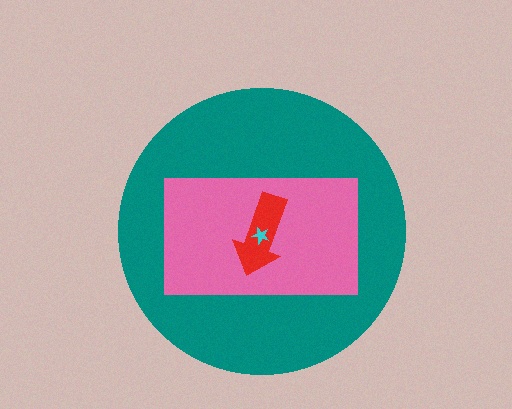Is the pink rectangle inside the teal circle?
Yes.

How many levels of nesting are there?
4.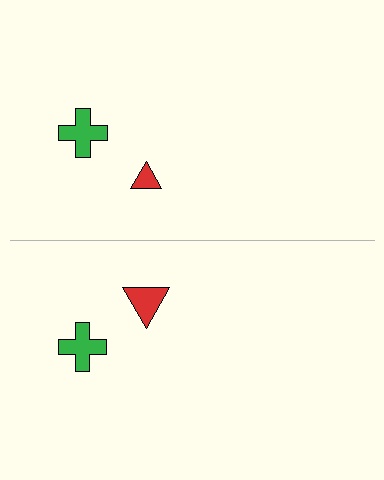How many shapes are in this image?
There are 4 shapes in this image.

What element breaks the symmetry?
The red triangle on the bottom side has a different size than its mirror counterpart.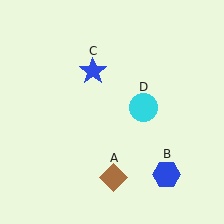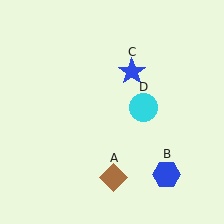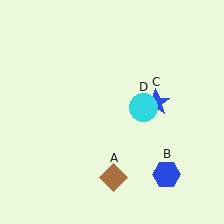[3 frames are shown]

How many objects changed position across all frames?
1 object changed position: blue star (object C).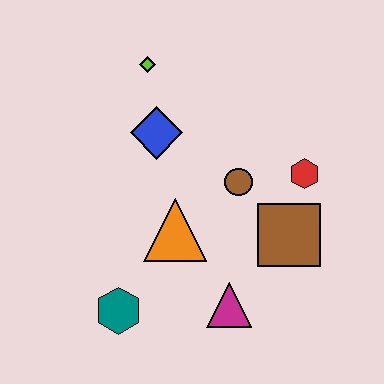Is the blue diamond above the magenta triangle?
Yes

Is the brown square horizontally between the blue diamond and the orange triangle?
No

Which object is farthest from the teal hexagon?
The lime diamond is farthest from the teal hexagon.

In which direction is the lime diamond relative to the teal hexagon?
The lime diamond is above the teal hexagon.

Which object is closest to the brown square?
The red hexagon is closest to the brown square.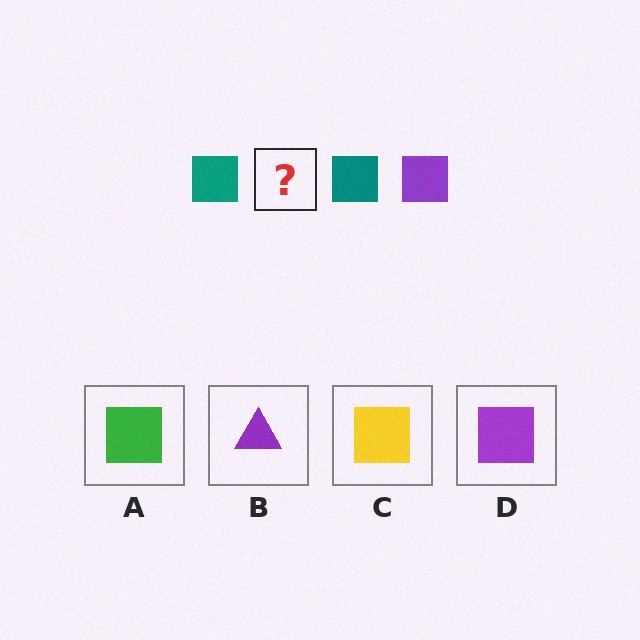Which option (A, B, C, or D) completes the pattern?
D.